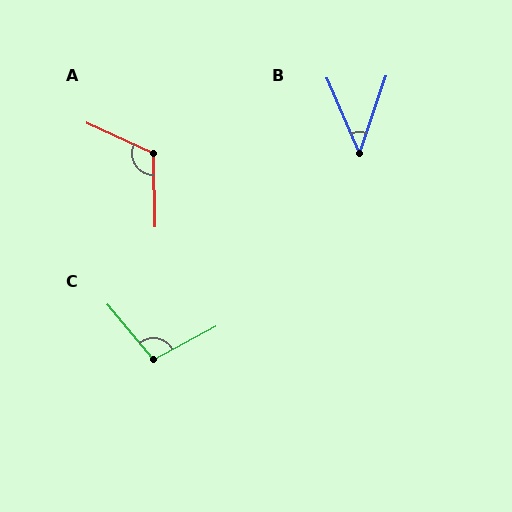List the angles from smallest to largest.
B (42°), C (102°), A (116°).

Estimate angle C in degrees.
Approximately 102 degrees.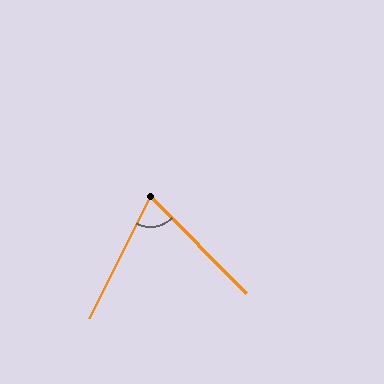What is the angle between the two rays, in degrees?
Approximately 71 degrees.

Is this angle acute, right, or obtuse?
It is acute.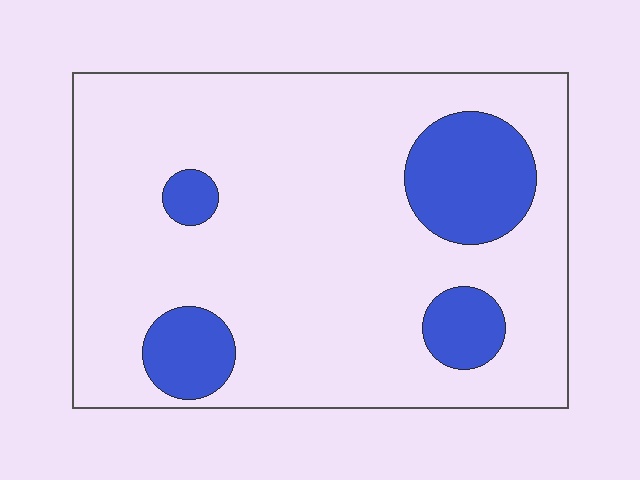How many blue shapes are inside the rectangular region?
4.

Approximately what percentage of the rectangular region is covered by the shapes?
Approximately 15%.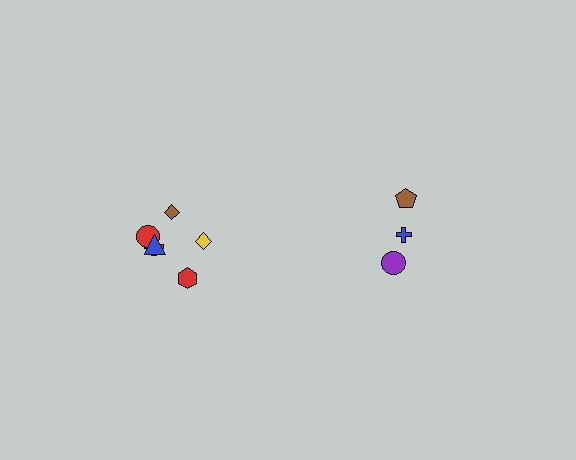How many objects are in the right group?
There are 3 objects.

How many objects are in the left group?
There are 6 objects.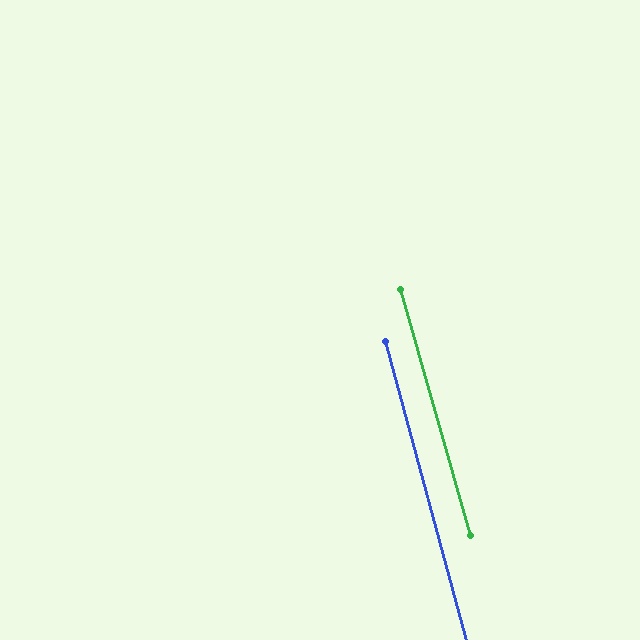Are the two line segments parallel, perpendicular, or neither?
Parallel — their directions differ by only 0.9°.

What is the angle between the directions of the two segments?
Approximately 1 degree.